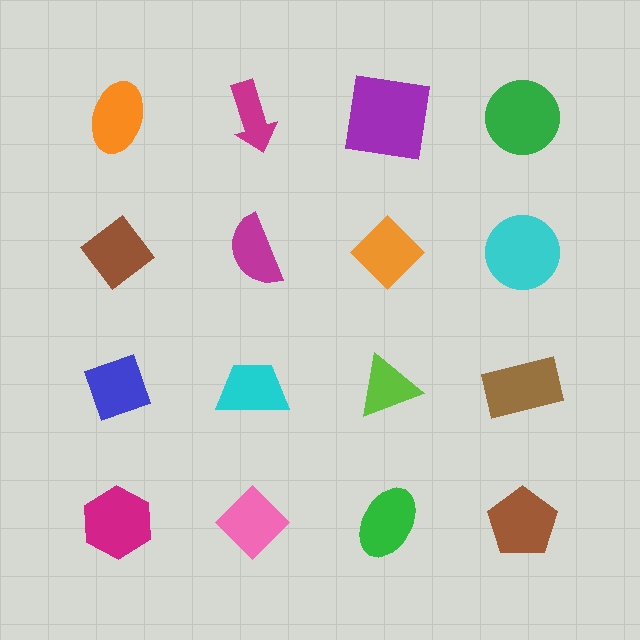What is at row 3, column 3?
A lime triangle.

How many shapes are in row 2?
4 shapes.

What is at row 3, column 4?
A brown rectangle.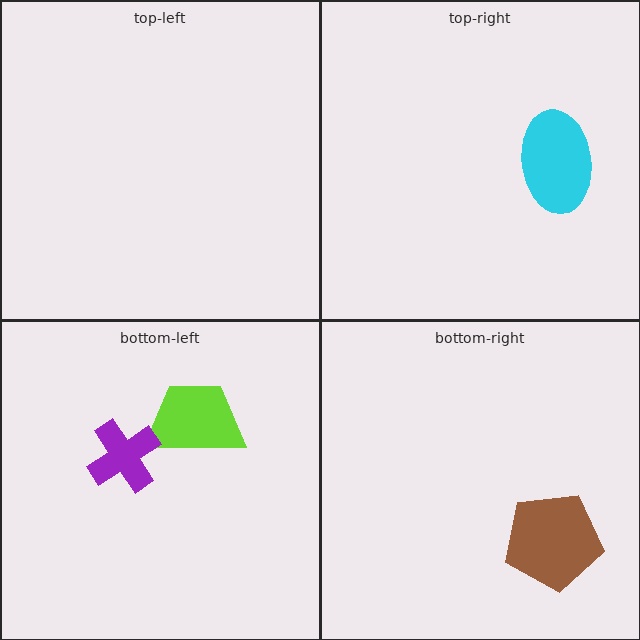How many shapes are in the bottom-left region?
2.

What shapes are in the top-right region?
The cyan ellipse.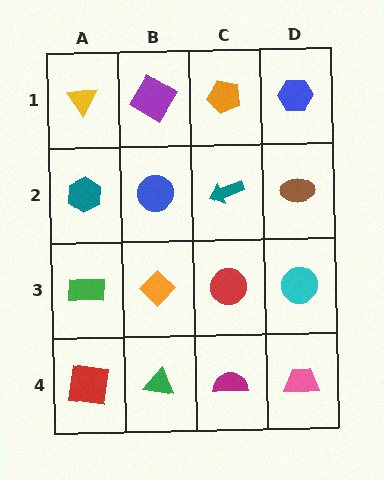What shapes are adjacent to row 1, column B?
A blue circle (row 2, column B), a yellow triangle (row 1, column A), an orange pentagon (row 1, column C).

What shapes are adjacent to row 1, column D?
A brown ellipse (row 2, column D), an orange pentagon (row 1, column C).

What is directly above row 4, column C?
A red circle.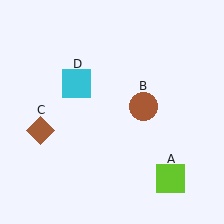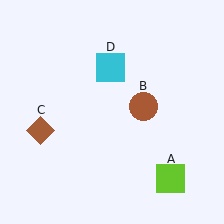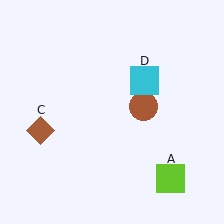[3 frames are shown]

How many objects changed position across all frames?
1 object changed position: cyan square (object D).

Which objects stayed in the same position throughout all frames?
Lime square (object A) and brown circle (object B) and brown diamond (object C) remained stationary.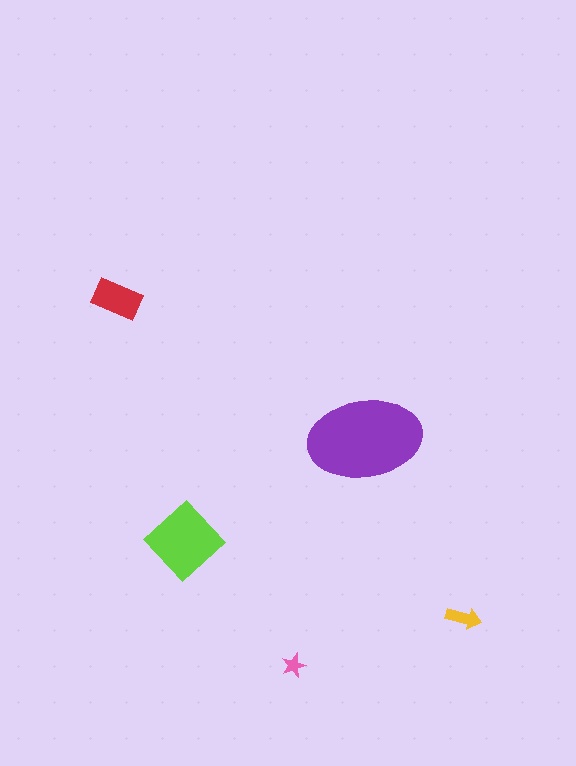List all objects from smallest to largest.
The pink star, the yellow arrow, the red rectangle, the lime diamond, the purple ellipse.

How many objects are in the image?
There are 5 objects in the image.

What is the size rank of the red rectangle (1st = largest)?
3rd.